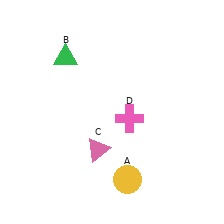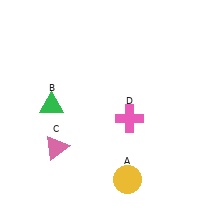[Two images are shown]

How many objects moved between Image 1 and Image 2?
2 objects moved between the two images.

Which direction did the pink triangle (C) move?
The pink triangle (C) moved left.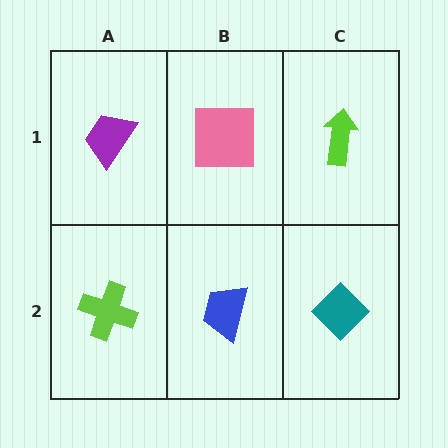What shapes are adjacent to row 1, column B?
A blue trapezoid (row 2, column B), a purple trapezoid (row 1, column A), a lime arrow (row 1, column C).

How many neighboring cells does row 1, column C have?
2.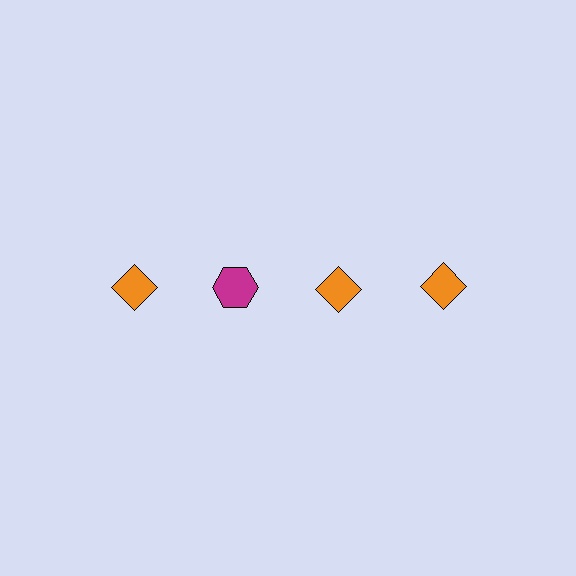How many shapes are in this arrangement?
There are 4 shapes arranged in a grid pattern.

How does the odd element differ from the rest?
It differs in both color (magenta instead of orange) and shape (hexagon instead of diamond).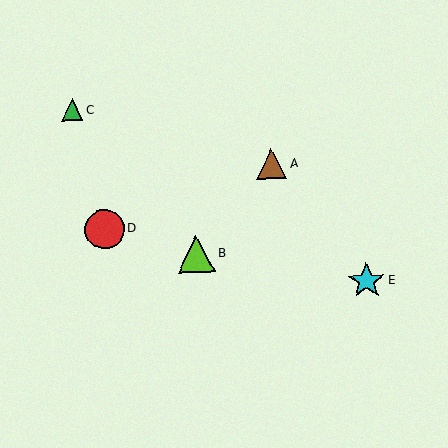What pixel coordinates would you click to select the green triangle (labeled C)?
Click at (72, 110) to select the green triangle C.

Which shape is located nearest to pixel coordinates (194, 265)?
The lime triangle (labeled B) at (196, 254) is nearest to that location.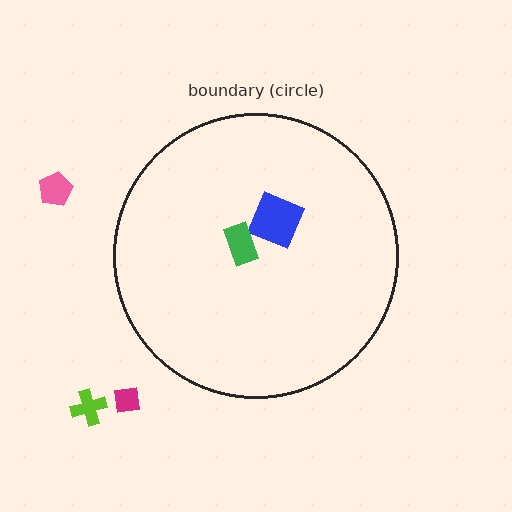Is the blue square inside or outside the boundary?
Inside.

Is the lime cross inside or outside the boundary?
Outside.